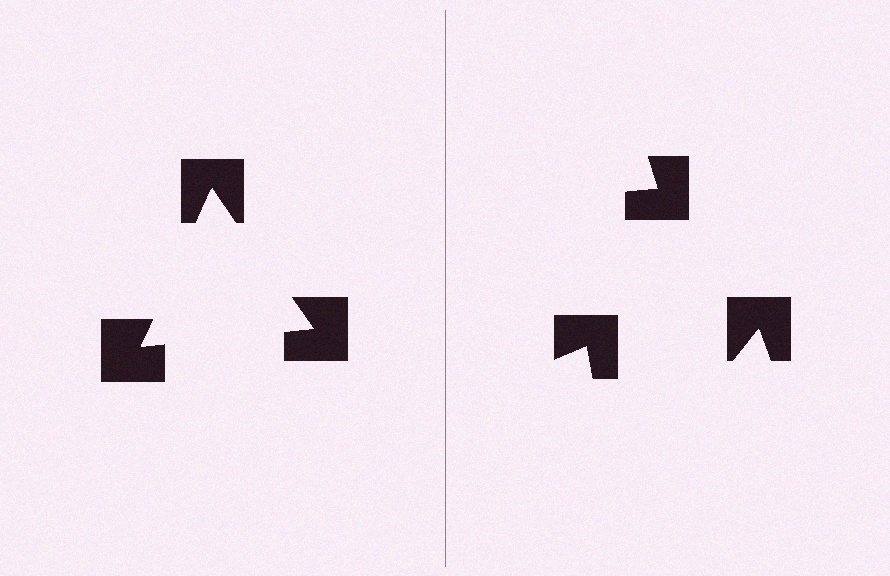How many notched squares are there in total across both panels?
6 — 3 on each side.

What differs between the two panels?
The notched squares are positioned identically on both sides; only the wedge orientations differ. On the left they align to a triangle; on the right they are misaligned.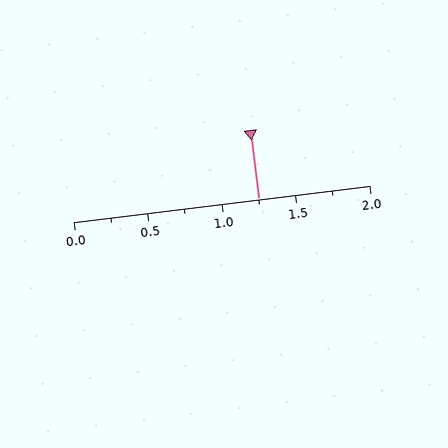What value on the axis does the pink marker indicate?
The marker indicates approximately 1.25.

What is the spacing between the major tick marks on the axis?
The major ticks are spaced 0.5 apart.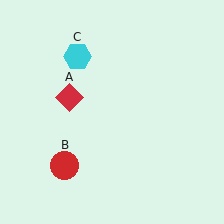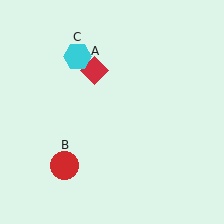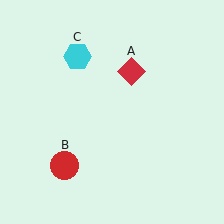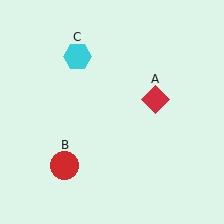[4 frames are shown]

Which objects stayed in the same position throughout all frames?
Red circle (object B) and cyan hexagon (object C) remained stationary.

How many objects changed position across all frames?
1 object changed position: red diamond (object A).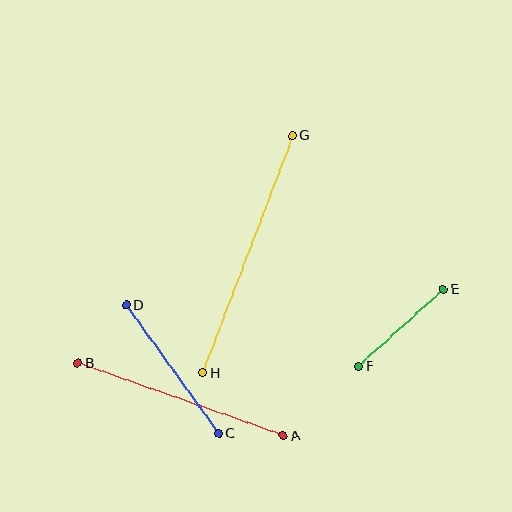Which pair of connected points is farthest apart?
Points G and H are farthest apart.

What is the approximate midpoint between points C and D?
The midpoint is at approximately (172, 369) pixels.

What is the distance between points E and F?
The distance is approximately 115 pixels.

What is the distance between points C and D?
The distance is approximately 158 pixels.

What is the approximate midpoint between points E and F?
The midpoint is at approximately (401, 328) pixels.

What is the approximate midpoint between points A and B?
The midpoint is at approximately (181, 399) pixels.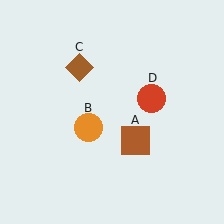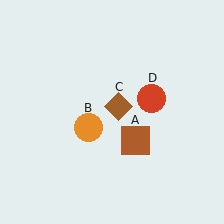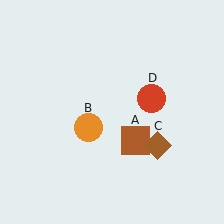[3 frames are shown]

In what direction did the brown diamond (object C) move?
The brown diamond (object C) moved down and to the right.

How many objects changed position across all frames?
1 object changed position: brown diamond (object C).